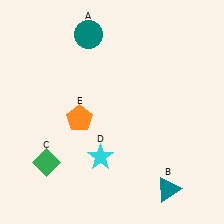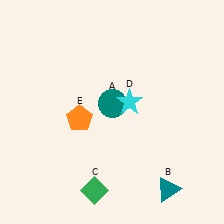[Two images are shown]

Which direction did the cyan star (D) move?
The cyan star (D) moved up.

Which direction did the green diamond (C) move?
The green diamond (C) moved right.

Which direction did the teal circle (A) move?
The teal circle (A) moved down.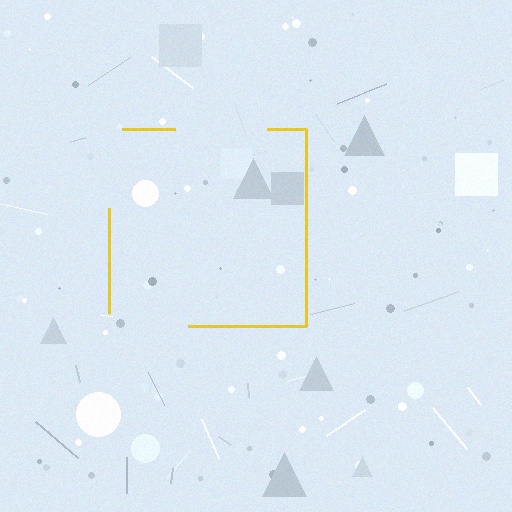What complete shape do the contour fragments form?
The contour fragments form a square.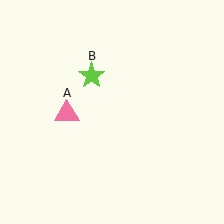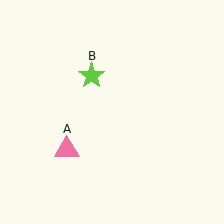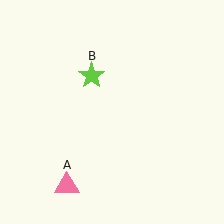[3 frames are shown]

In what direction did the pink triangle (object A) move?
The pink triangle (object A) moved down.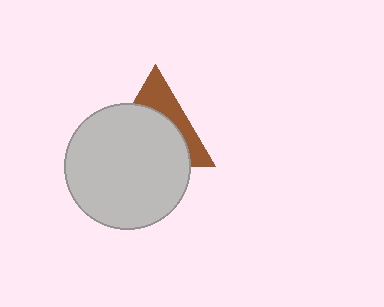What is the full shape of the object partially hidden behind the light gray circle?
The partially hidden object is a brown triangle.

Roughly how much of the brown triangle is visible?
A small part of it is visible (roughly 35%).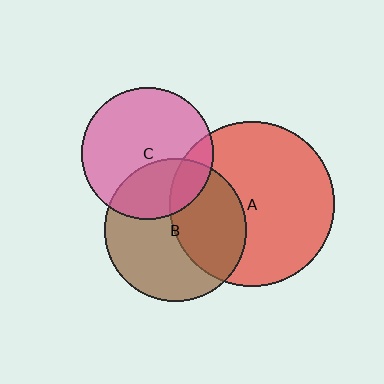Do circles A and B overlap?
Yes.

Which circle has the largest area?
Circle A (red).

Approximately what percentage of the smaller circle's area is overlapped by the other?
Approximately 40%.